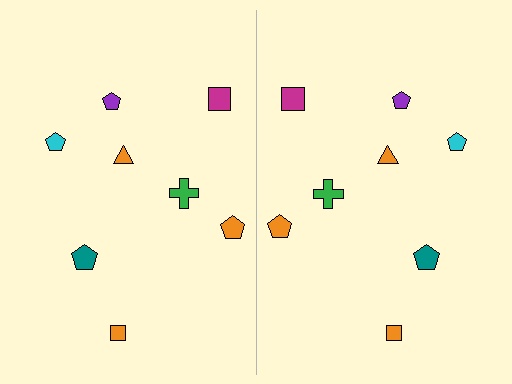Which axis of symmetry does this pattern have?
The pattern has a vertical axis of symmetry running through the center of the image.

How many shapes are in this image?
There are 16 shapes in this image.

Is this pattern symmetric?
Yes, this pattern has bilateral (reflection) symmetry.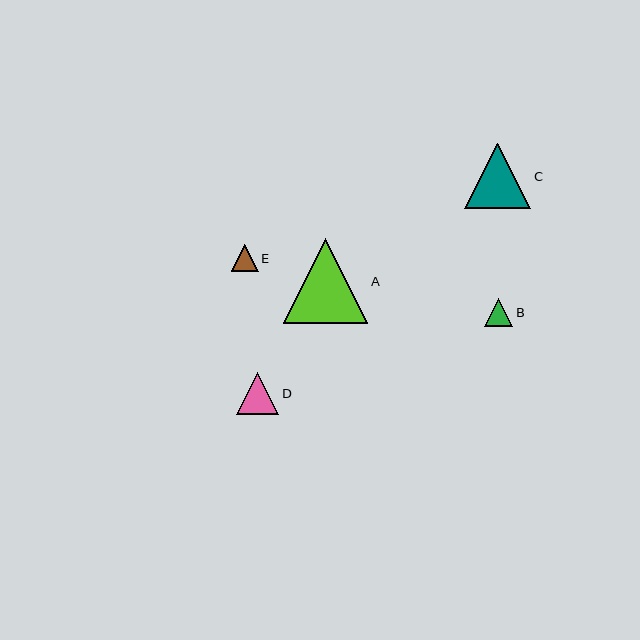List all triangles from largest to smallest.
From largest to smallest: A, C, D, B, E.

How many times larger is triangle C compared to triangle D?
Triangle C is approximately 1.6 times the size of triangle D.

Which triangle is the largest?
Triangle A is the largest with a size of approximately 84 pixels.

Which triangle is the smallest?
Triangle E is the smallest with a size of approximately 27 pixels.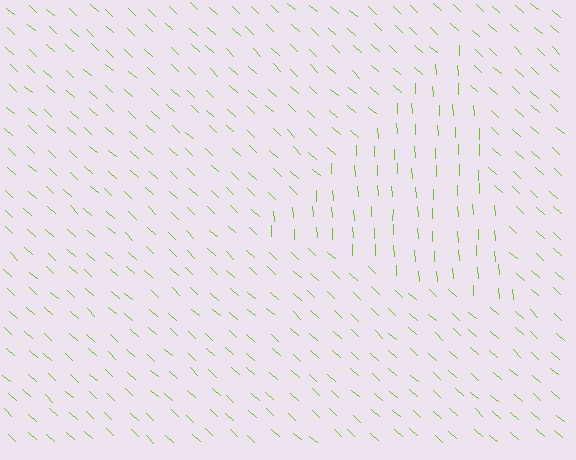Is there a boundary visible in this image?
Yes, there is a texture boundary formed by a change in line orientation.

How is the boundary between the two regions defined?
The boundary is defined purely by a change in line orientation (approximately 45 degrees difference). All lines are the same color and thickness.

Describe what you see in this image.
The image is filled with small lime line segments. A triangle region in the image has lines oriented differently from the surrounding lines, creating a visible texture boundary.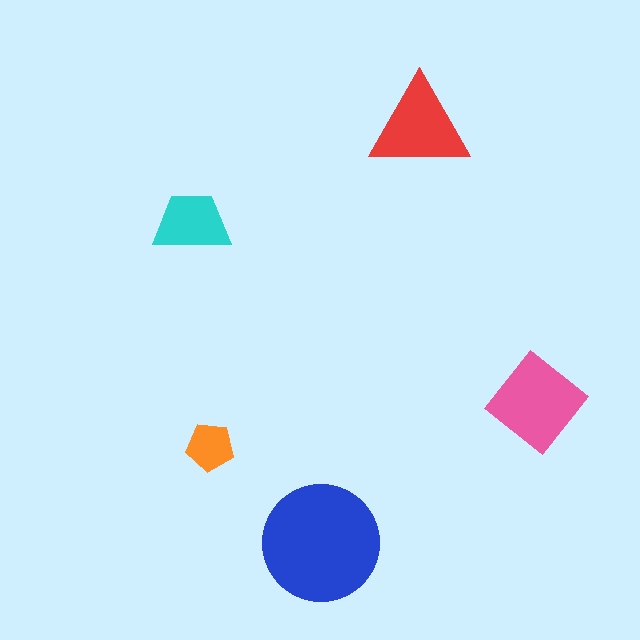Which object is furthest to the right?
The pink diamond is rightmost.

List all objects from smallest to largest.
The orange pentagon, the cyan trapezoid, the red triangle, the pink diamond, the blue circle.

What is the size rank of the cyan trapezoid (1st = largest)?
4th.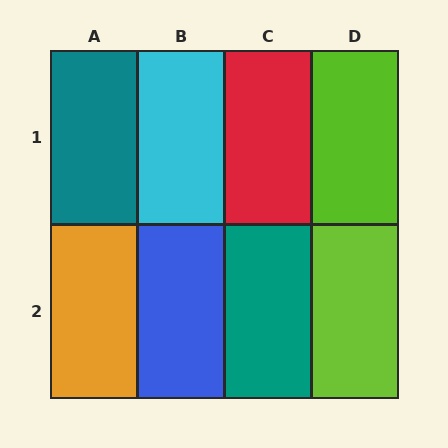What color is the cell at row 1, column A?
Teal.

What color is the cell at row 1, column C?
Red.